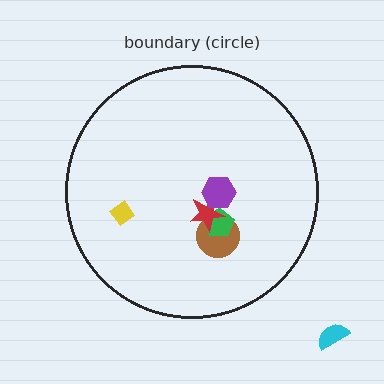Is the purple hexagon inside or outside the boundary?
Inside.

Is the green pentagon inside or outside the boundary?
Inside.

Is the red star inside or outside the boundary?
Inside.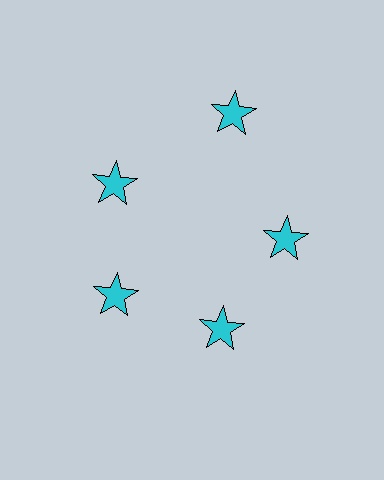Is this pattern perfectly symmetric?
No. The 5 cyan stars are arranged in a ring, but one element near the 1 o'clock position is pushed outward from the center, breaking the 5-fold rotational symmetry.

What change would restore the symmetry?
The symmetry would be restored by moving it inward, back onto the ring so that all 5 stars sit at equal angles and equal distance from the center.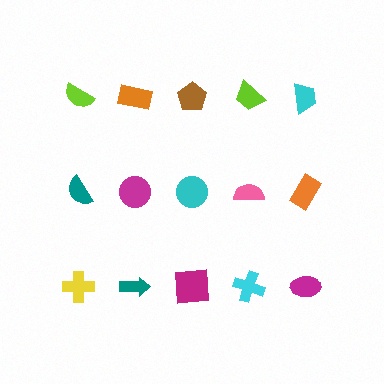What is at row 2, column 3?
A cyan circle.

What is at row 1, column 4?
A lime trapezoid.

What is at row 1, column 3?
A brown pentagon.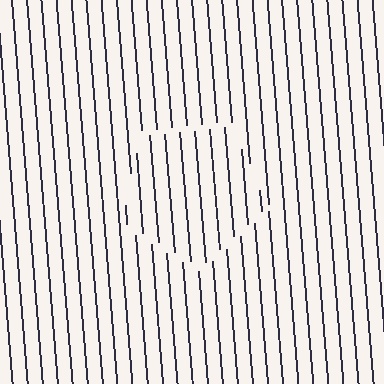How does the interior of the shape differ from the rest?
The interior of the shape contains the same grating, shifted by half a period — the contour is defined by the phase discontinuity where line-ends from the inner and outer gratings abut.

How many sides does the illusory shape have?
5 sides — the line-ends trace a pentagon.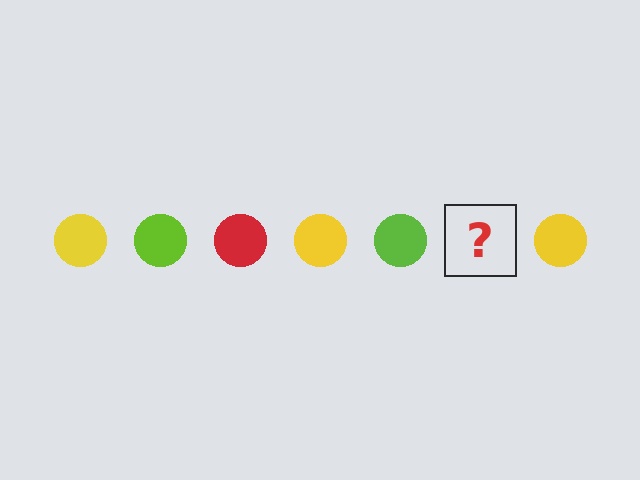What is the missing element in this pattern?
The missing element is a red circle.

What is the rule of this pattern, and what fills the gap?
The rule is that the pattern cycles through yellow, lime, red circles. The gap should be filled with a red circle.